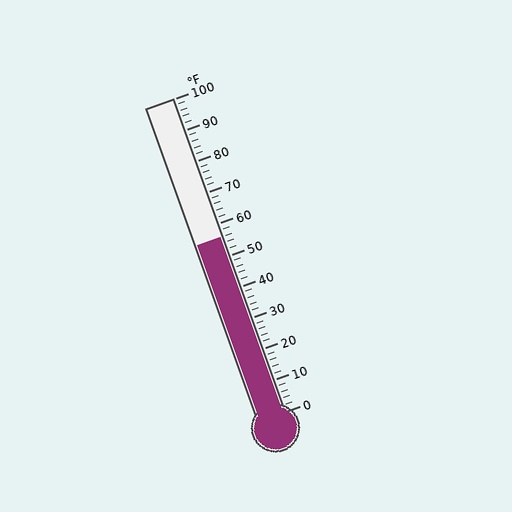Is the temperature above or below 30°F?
The temperature is above 30°F.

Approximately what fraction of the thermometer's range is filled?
The thermometer is filled to approximately 55% of its range.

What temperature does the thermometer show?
The thermometer shows approximately 56°F.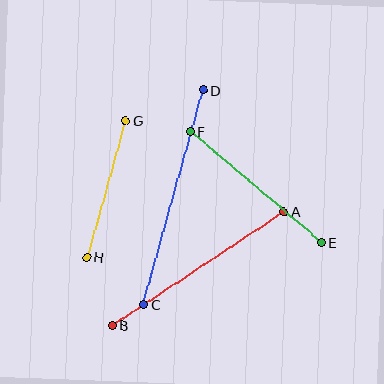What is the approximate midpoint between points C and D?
The midpoint is at approximately (173, 197) pixels.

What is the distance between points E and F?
The distance is approximately 171 pixels.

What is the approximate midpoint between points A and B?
The midpoint is at approximately (198, 269) pixels.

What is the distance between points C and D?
The distance is approximately 222 pixels.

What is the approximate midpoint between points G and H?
The midpoint is at approximately (106, 189) pixels.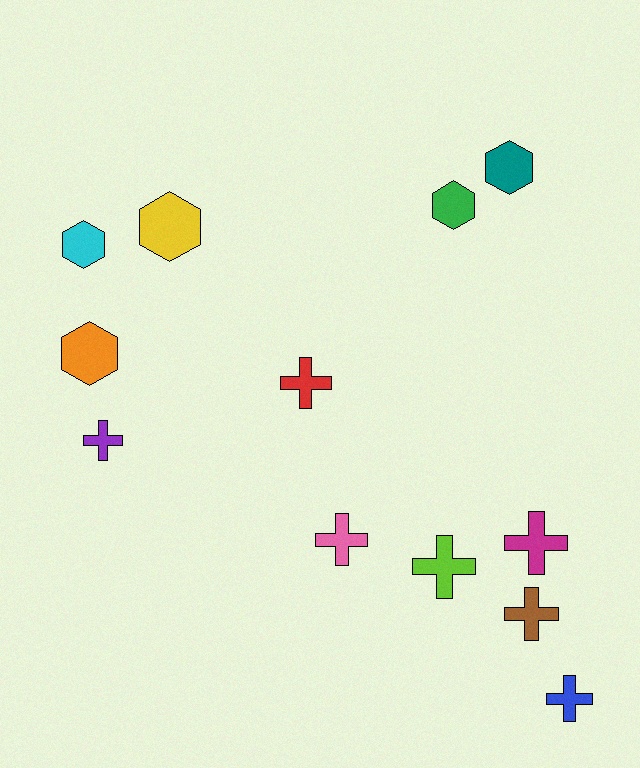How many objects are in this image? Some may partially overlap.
There are 12 objects.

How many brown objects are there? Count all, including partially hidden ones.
There is 1 brown object.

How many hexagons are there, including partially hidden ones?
There are 5 hexagons.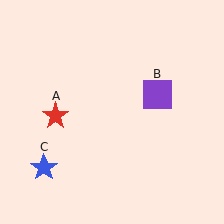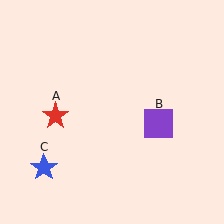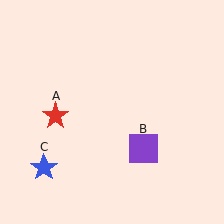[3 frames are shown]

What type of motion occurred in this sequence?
The purple square (object B) rotated clockwise around the center of the scene.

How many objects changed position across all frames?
1 object changed position: purple square (object B).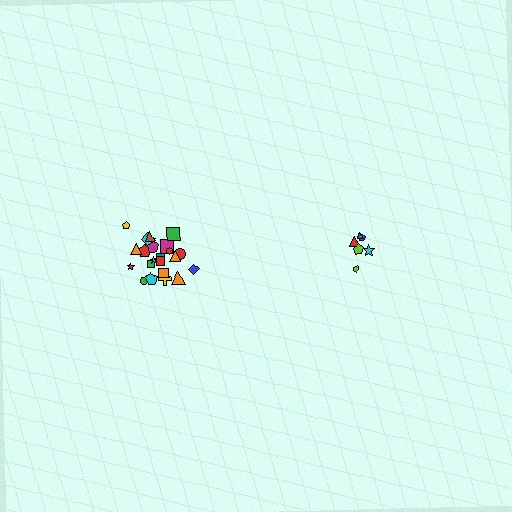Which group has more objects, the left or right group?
The left group.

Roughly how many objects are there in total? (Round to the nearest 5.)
Roughly 30 objects in total.